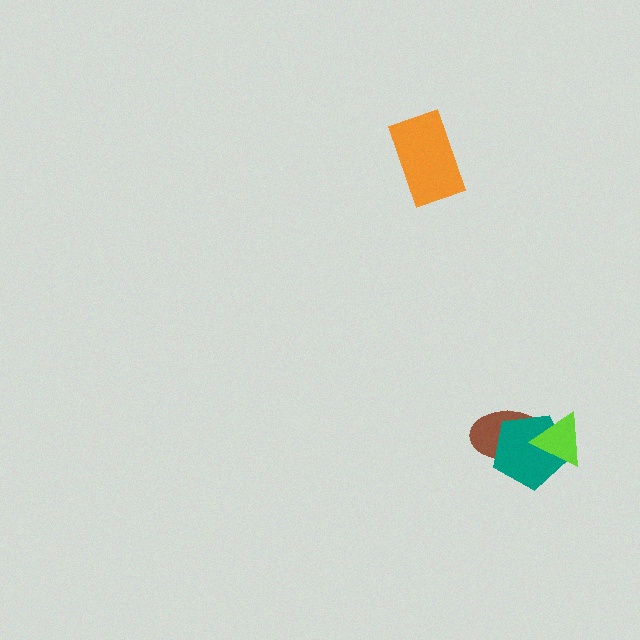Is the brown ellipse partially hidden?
Yes, it is partially covered by another shape.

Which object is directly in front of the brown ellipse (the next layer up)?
The teal pentagon is directly in front of the brown ellipse.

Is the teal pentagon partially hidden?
Yes, it is partially covered by another shape.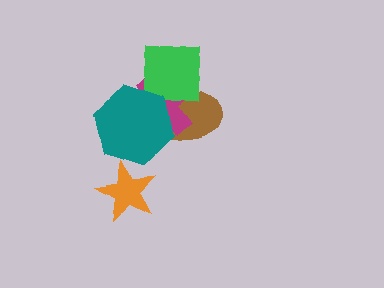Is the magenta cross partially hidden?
Yes, it is partially covered by another shape.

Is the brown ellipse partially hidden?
Yes, it is partially covered by another shape.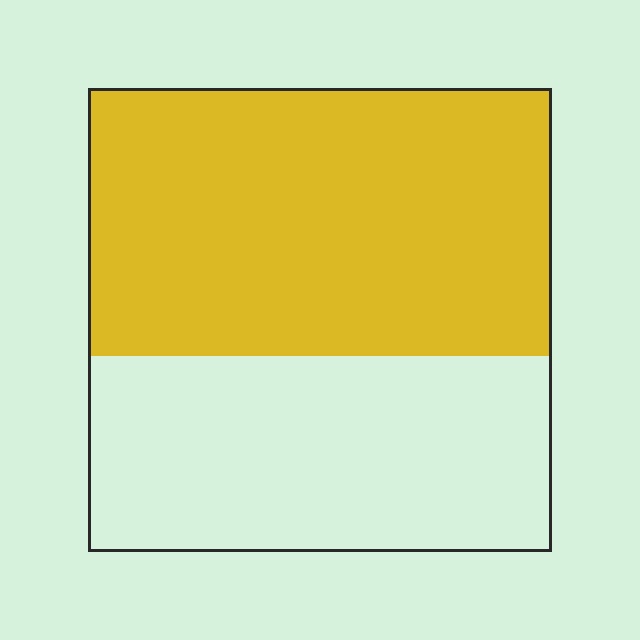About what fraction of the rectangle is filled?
About three fifths (3/5).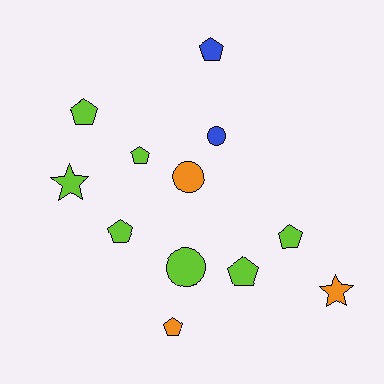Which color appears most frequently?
Lime, with 7 objects.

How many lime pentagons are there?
There are 5 lime pentagons.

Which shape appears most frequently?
Pentagon, with 7 objects.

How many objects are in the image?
There are 12 objects.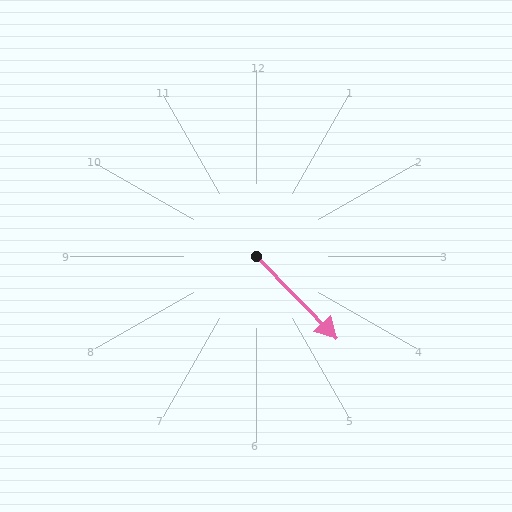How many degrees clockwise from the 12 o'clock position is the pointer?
Approximately 136 degrees.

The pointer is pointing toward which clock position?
Roughly 5 o'clock.